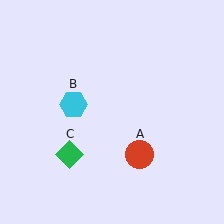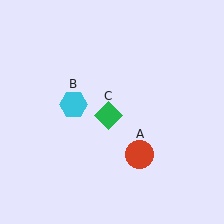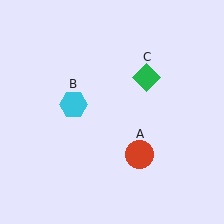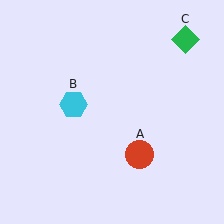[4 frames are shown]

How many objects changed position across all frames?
1 object changed position: green diamond (object C).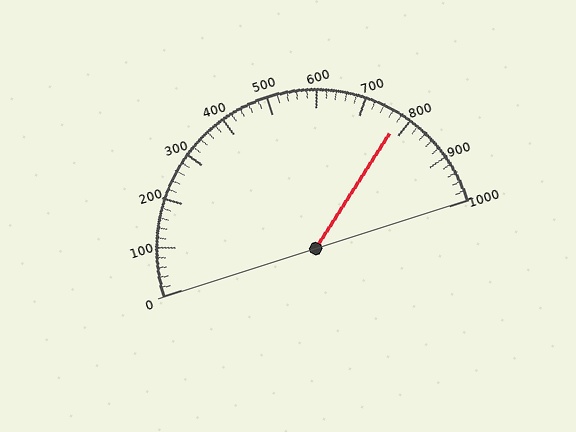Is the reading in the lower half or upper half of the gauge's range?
The reading is in the upper half of the range (0 to 1000).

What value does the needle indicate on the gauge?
The needle indicates approximately 780.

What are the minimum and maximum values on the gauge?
The gauge ranges from 0 to 1000.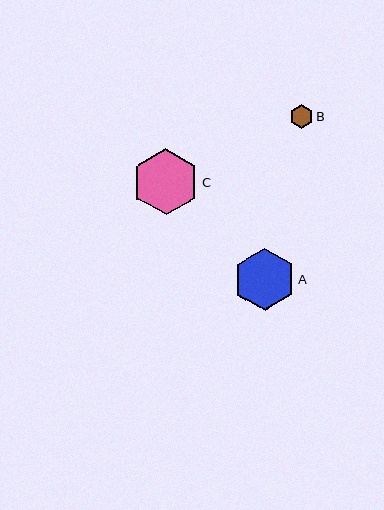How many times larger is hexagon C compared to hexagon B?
Hexagon C is approximately 2.8 times the size of hexagon B.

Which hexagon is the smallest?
Hexagon B is the smallest with a size of approximately 24 pixels.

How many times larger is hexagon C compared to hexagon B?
Hexagon C is approximately 2.8 times the size of hexagon B.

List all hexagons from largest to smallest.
From largest to smallest: C, A, B.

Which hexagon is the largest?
Hexagon C is the largest with a size of approximately 66 pixels.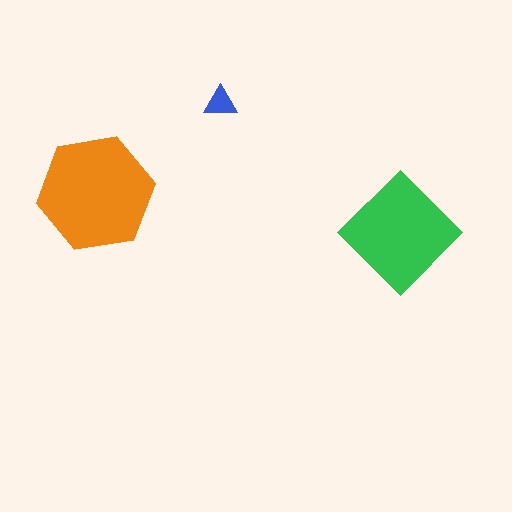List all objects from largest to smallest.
The orange hexagon, the green diamond, the blue triangle.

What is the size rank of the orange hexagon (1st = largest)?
1st.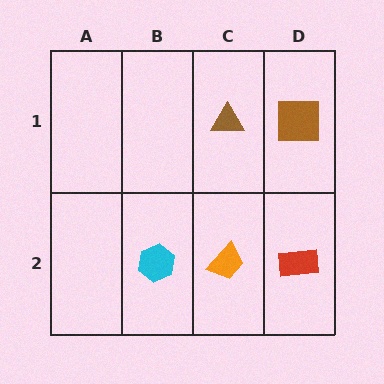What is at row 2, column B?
A cyan hexagon.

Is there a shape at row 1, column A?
No, that cell is empty.